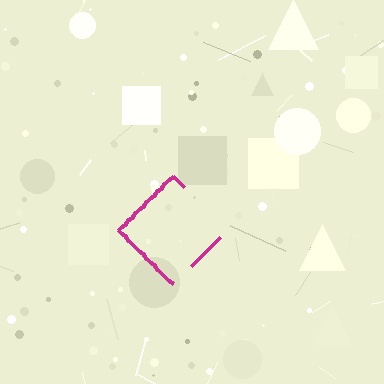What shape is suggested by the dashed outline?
The dashed outline suggests a diamond.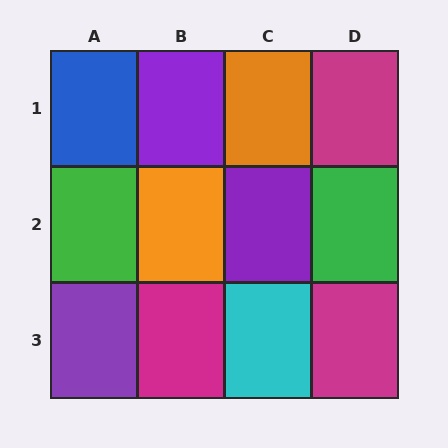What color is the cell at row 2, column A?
Green.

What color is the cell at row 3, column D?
Magenta.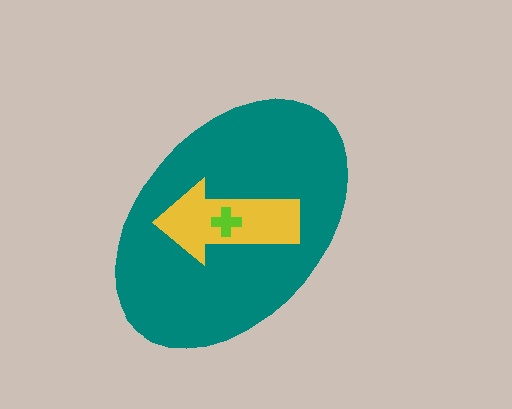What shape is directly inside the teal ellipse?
The yellow arrow.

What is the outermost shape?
The teal ellipse.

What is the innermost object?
The lime cross.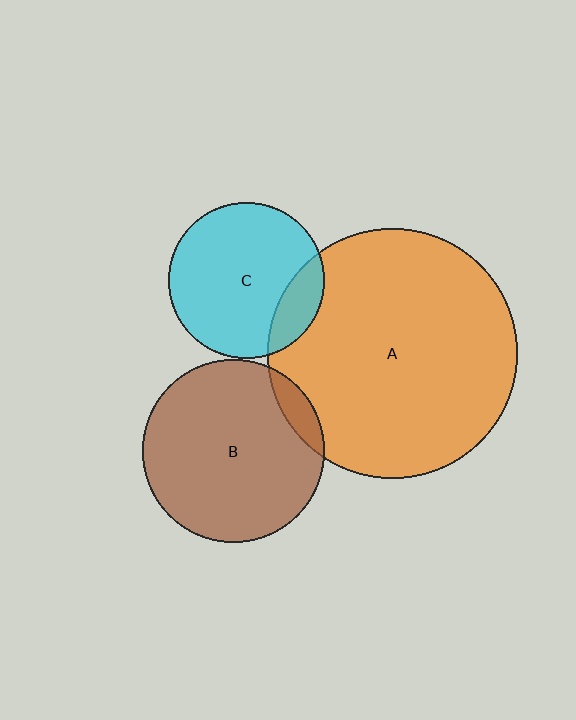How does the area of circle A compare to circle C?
Approximately 2.6 times.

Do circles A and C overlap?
Yes.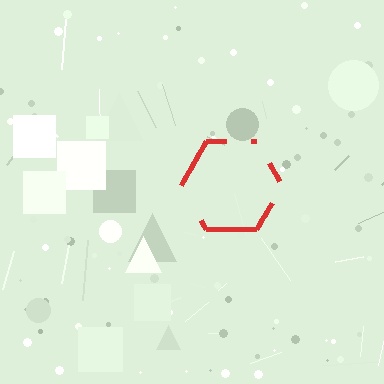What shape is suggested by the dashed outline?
The dashed outline suggests a hexagon.